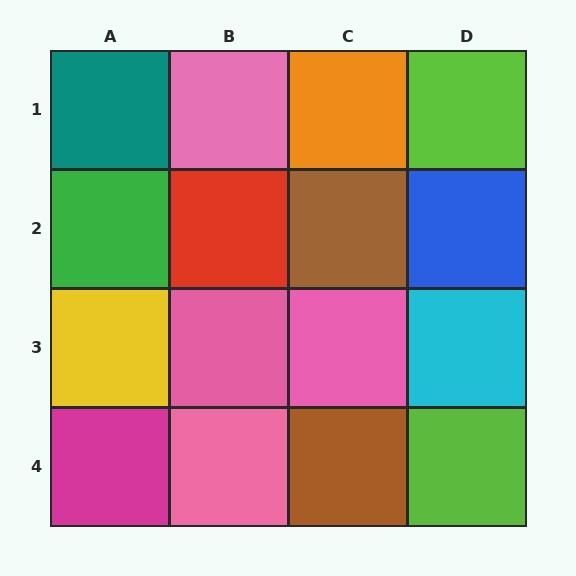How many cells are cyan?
1 cell is cyan.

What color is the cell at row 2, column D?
Blue.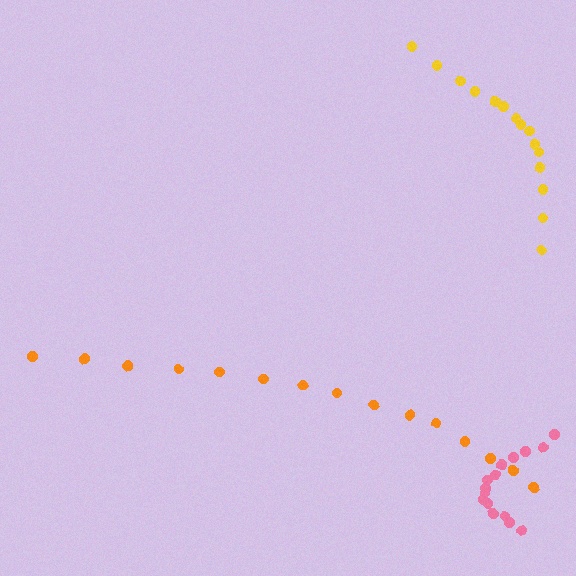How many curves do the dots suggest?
There are 3 distinct paths.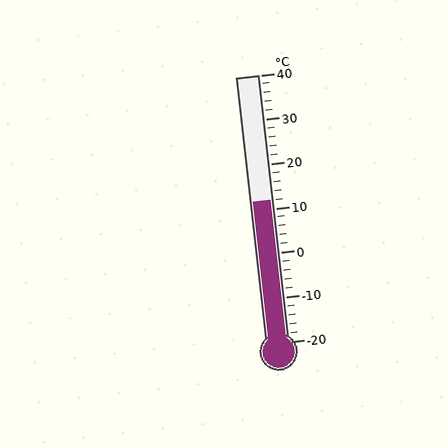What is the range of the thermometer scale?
The thermometer scale ranges from -20°C to 40°C.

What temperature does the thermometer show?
The thermometer shows approximately 12°C.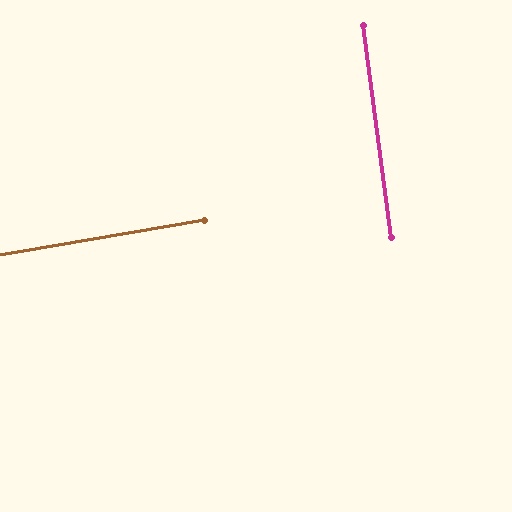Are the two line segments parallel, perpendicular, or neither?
Perpendicular — they meet at approximately 88°.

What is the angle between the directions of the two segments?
Approximately 88 degrees.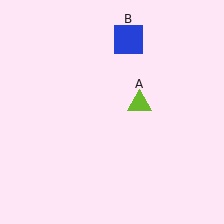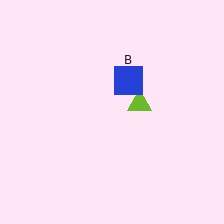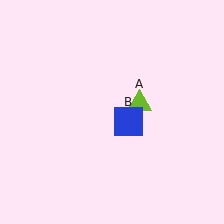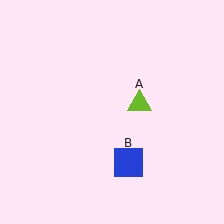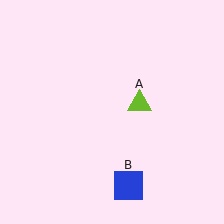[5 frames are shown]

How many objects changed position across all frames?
1 object changed position: blue square (object B).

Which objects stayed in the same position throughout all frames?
Lime triangle (object A) remained stationary.